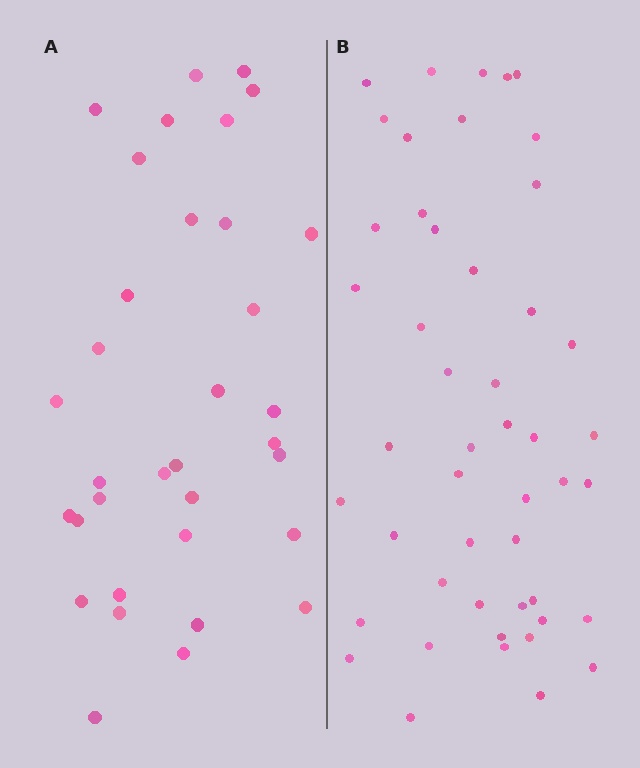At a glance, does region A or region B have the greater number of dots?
Region B (the right region) has more dots.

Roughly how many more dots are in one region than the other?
Region B has approximately 15 more dots than region A.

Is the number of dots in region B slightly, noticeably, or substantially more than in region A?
Region B has noticeably more, but not dramatically so. The ratio is roughly 1.4 to 1.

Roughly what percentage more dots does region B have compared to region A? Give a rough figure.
About 40% more.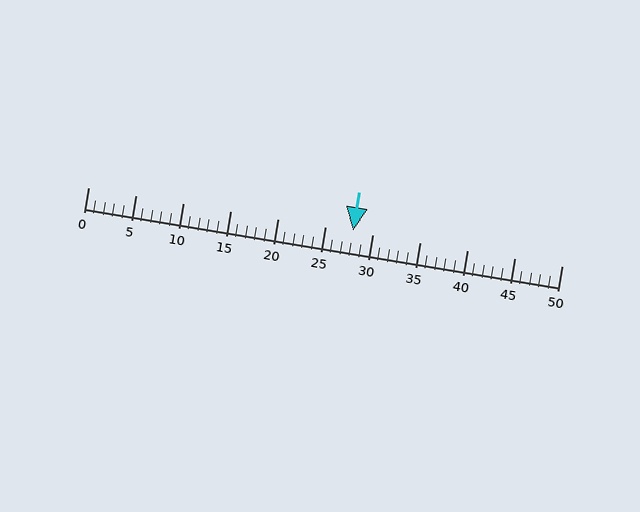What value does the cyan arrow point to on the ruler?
The cyan arrow points to approximately 28.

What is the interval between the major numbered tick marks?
The major tick marks are spaced 5 units apart.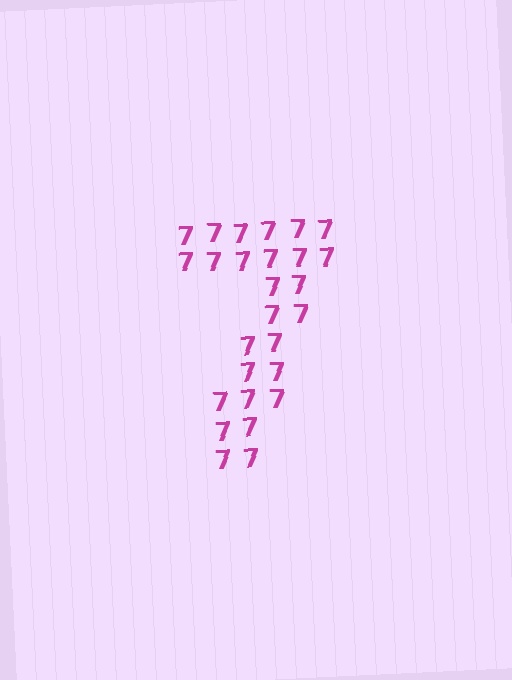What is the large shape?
The large shape is the digit 7.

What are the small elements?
The small elements are digit 7's.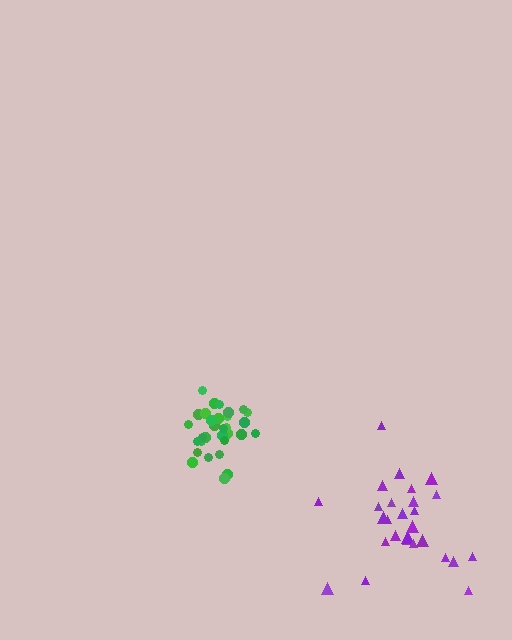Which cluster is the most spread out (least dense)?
Purple.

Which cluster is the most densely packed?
Green.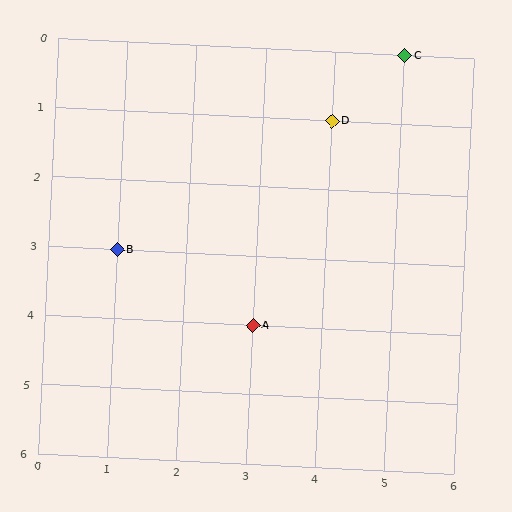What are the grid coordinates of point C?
Point C is at grid coordinates (5, 0).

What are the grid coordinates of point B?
Point B is at grid coordinates (1, 3).